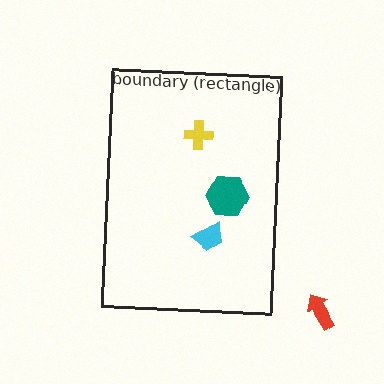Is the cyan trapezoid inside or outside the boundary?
Inside.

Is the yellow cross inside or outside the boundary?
Inside.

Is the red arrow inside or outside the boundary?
Outside.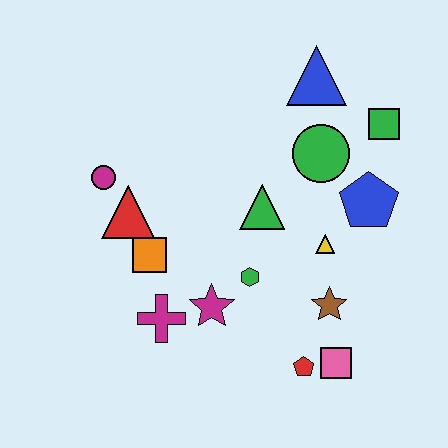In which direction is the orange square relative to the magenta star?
The orange square is to the left of the magenta star.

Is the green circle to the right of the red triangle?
Yes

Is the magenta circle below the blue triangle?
Yes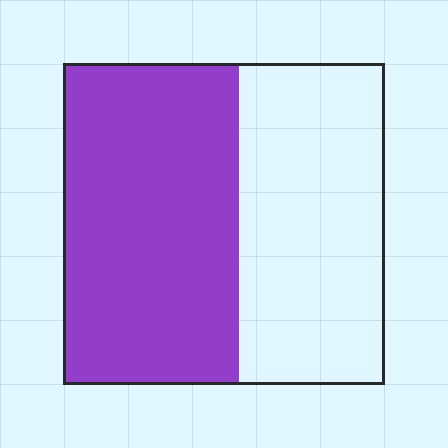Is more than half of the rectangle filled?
Yes.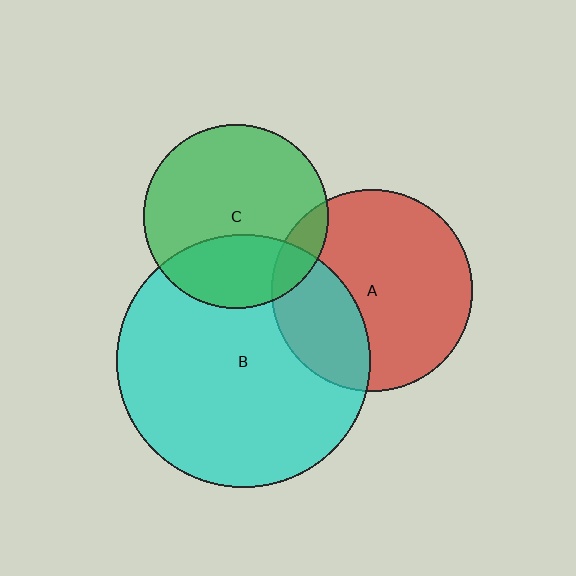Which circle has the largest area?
Circle B (cyan).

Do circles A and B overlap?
Yes.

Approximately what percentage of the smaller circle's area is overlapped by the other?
Approximately 30%.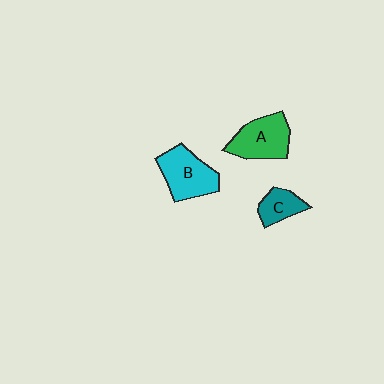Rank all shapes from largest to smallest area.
From largest to smallest: B (cyan), A (green), C (teal).